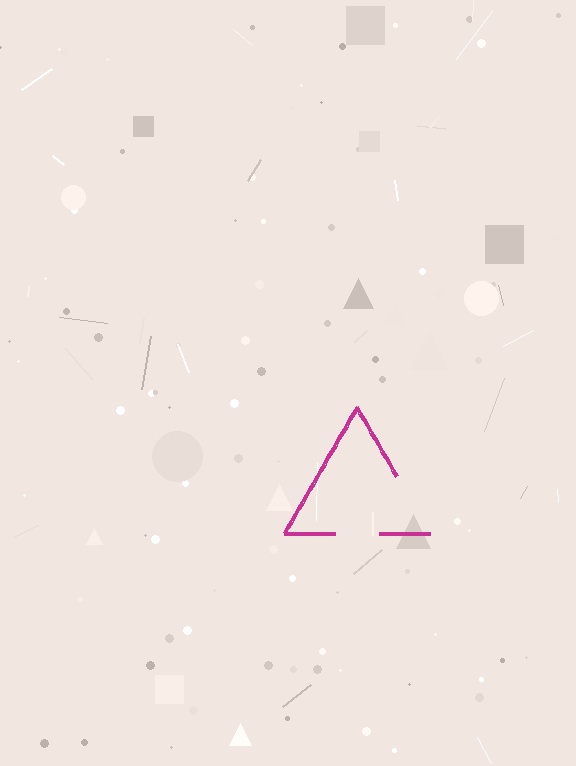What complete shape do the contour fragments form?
The contour fragments form a triangle.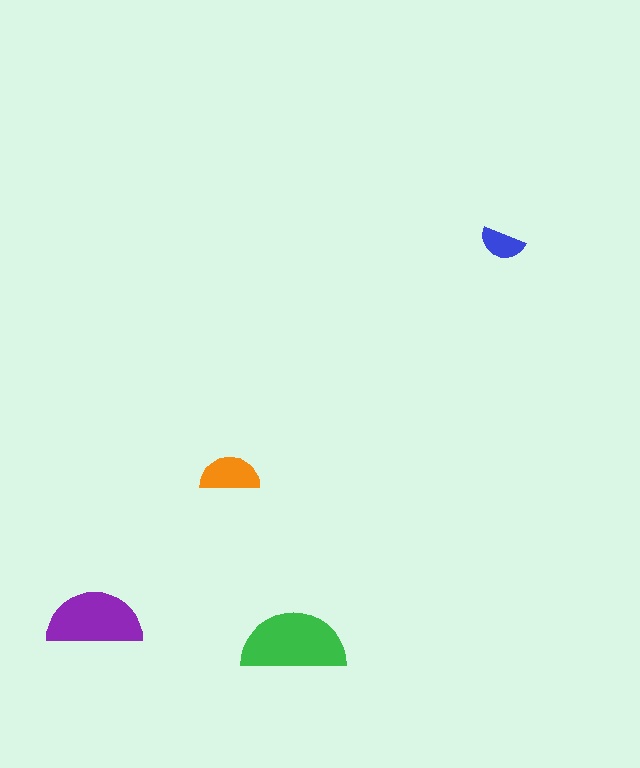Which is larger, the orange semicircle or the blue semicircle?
The orange one.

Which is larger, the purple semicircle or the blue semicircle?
The purple one.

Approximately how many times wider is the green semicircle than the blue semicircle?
About 2.5 times wider.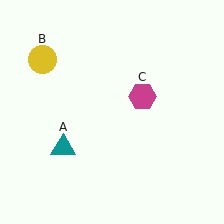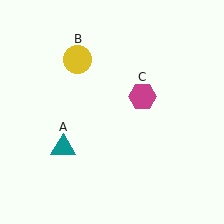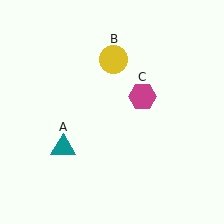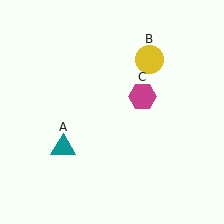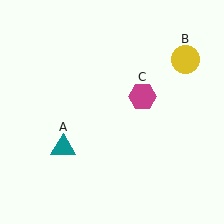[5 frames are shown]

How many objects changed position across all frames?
1 object changed position: yellow circle (object B).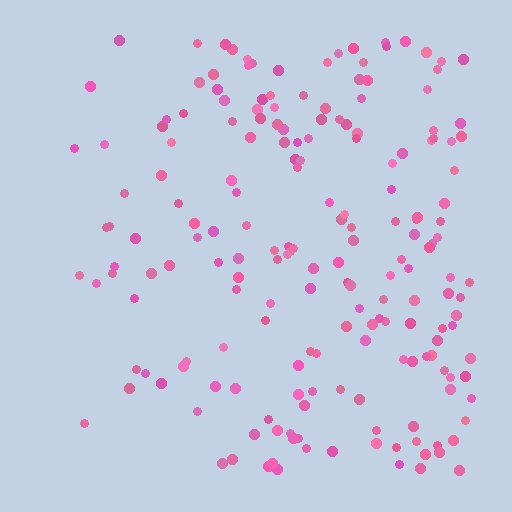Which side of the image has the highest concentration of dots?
The right.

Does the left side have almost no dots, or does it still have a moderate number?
Still a moderate number, just noticeably fewer than the right.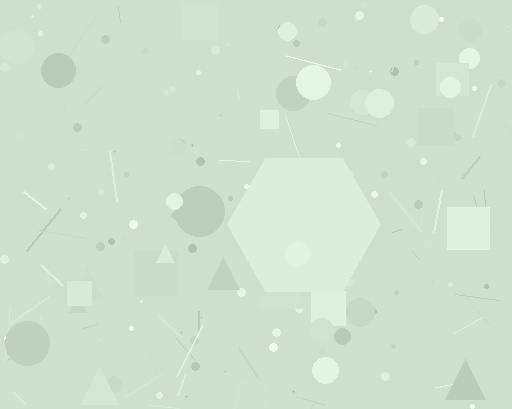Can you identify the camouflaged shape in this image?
The camouflaged shape is a hexagon.